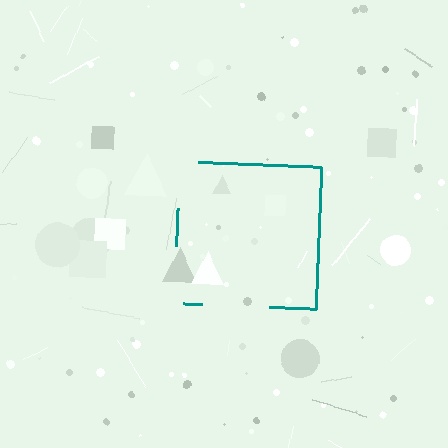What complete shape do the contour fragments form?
The contour fragments form a square.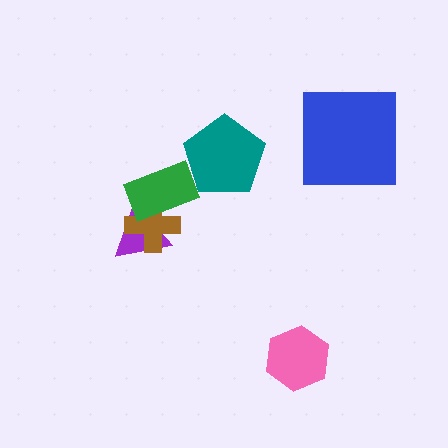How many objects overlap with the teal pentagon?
0 objects overlap with the teal pentagon.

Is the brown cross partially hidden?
Yes, it is partially covered by another shape.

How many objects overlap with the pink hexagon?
0 objects overlap with the pink hexagon.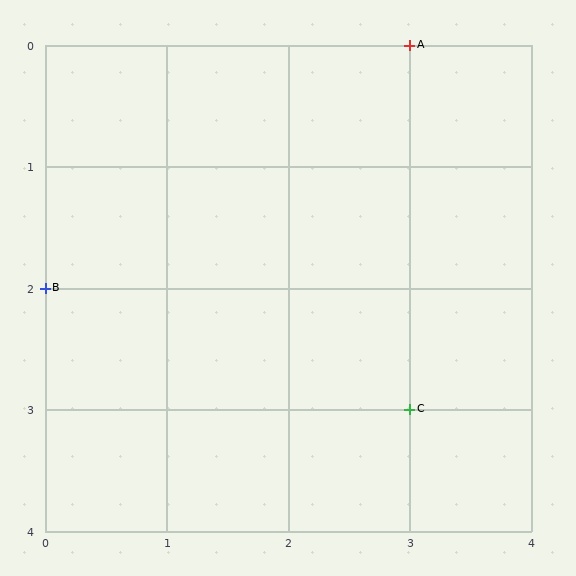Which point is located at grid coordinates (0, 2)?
Point B is at (0, 2).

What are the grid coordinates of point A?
Point A is at grid coordinates (3, 0).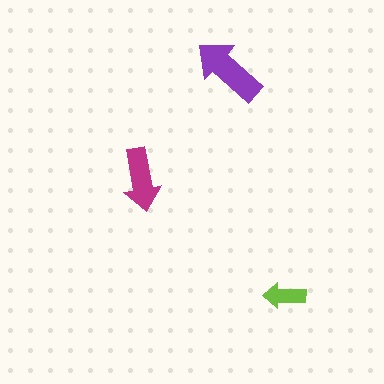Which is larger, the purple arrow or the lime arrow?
The purple one.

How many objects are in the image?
There are 3 objects in the image.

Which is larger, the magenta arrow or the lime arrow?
The magenta one.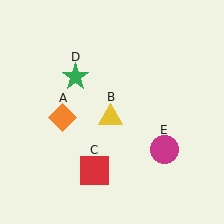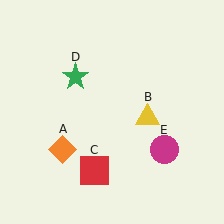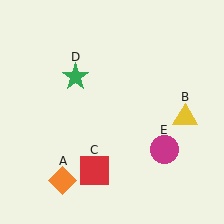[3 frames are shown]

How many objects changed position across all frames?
2 objects changed position: orange diamond (object A), yellow triangle (object B).